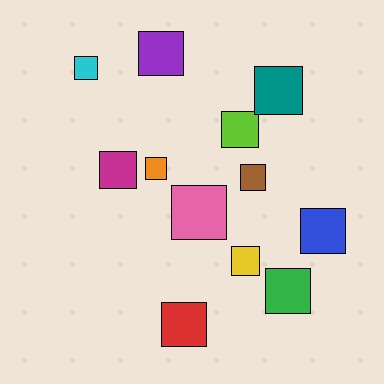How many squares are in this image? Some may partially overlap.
There are 12 squares.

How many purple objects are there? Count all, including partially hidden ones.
There is 1 purple object.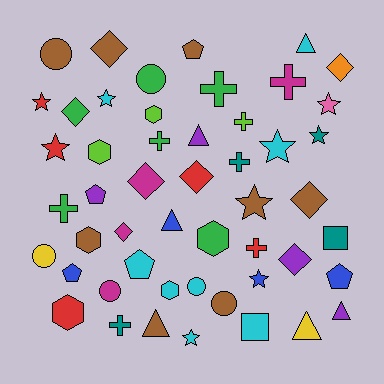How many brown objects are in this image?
There are 8 brown objects.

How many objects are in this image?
There are 50 objects.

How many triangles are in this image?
There are 6 triangles.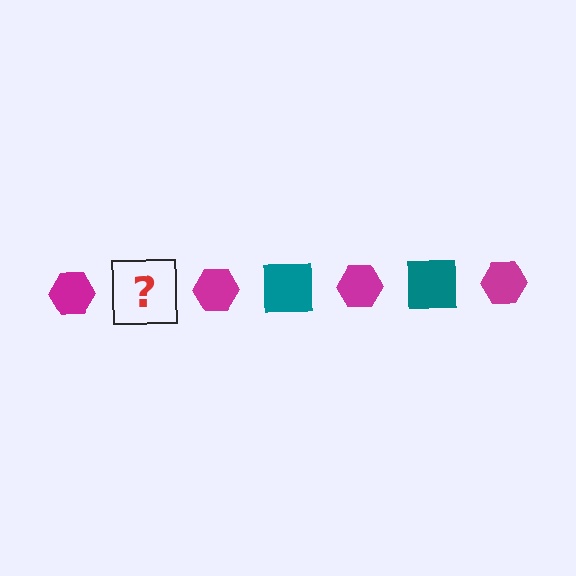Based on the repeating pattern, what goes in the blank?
The blank should be a teal square.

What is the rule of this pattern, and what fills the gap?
The rule is that the pattern alternates between magenta hexagon and teal square. The gap should be filled with a teal square.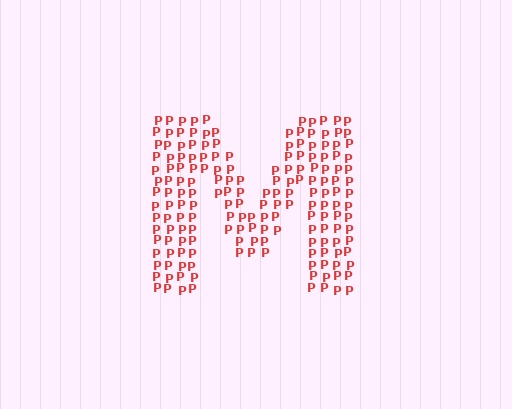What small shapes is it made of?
It is made of small letter P's.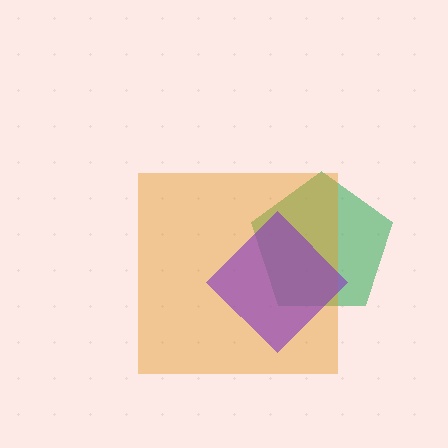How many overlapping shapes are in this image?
There are 3 overlapping shapes in the image.